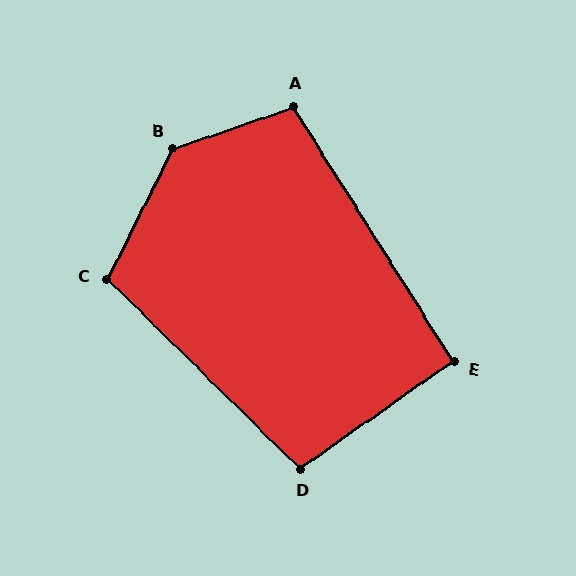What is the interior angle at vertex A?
Approximately 103 degrees (obtuse).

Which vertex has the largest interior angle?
B, at approximately 136 degrees.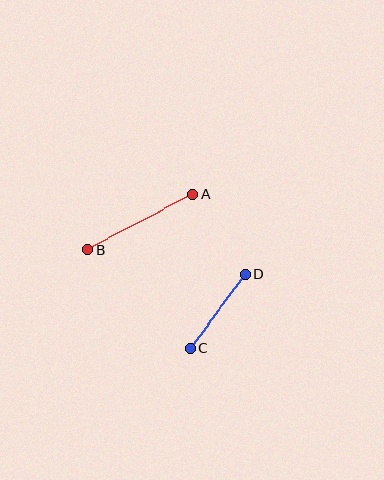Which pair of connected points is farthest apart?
Points A and B are farthest apart.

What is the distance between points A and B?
The distance is approximately 119 pixels.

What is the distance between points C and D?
The distance is approximately 92 pixels.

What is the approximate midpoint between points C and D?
The midpoint is at approximately (217, 311) pixels.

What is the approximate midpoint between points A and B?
The midpoint is at approximately (140, 222) pixels.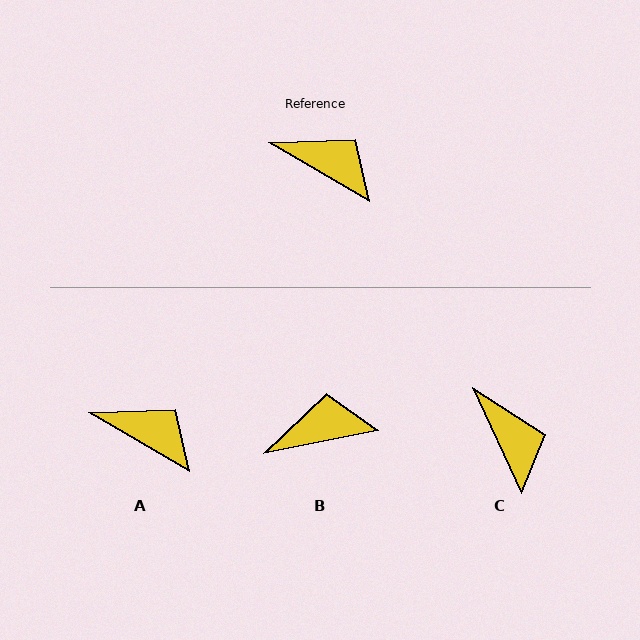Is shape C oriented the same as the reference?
No, it is off by about 35 degrees.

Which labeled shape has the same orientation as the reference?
A.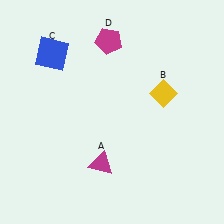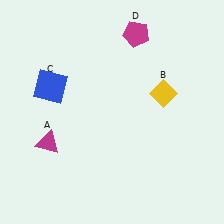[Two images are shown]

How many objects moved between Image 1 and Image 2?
3 objects moved between the two images.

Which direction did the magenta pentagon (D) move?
The magenta pentagon (D) moved right.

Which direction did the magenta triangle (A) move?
The magenta triangle (A) moved left.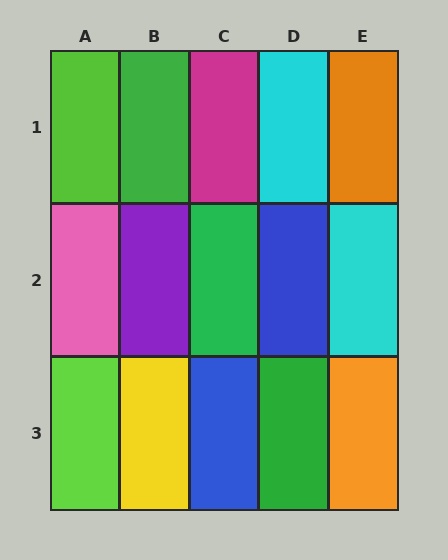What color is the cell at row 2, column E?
Cyan.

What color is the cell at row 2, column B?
Purple.